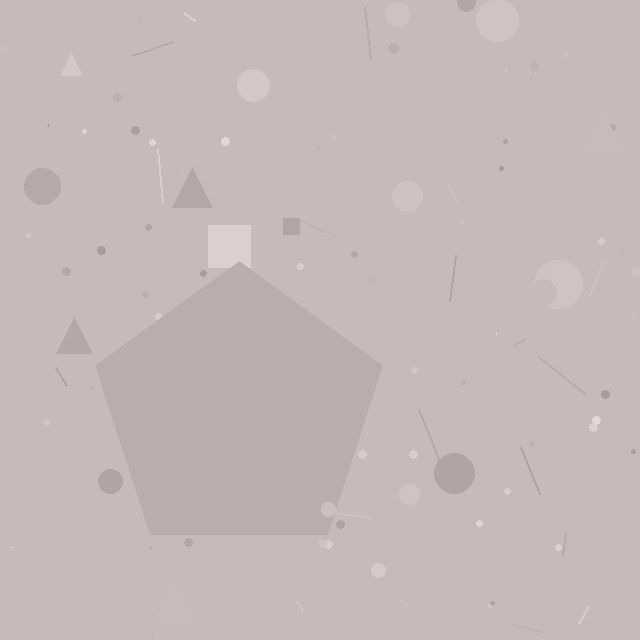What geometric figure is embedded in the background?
A pentagon is embedded in the background.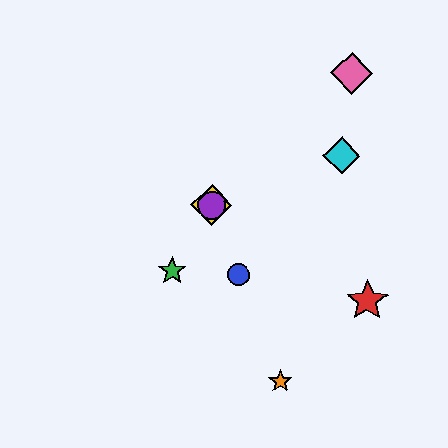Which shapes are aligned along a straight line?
The blue circle, the yellow diamond, the purple circle, the orange star are aligned along a straight line.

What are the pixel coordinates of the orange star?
The orange star is at (280, 382).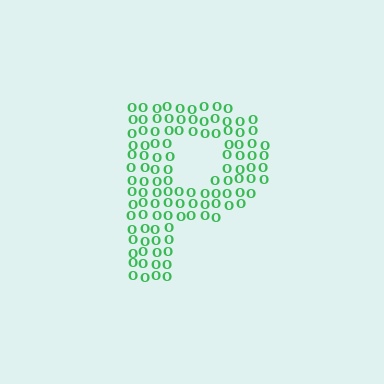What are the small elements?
The small elements are letter O's.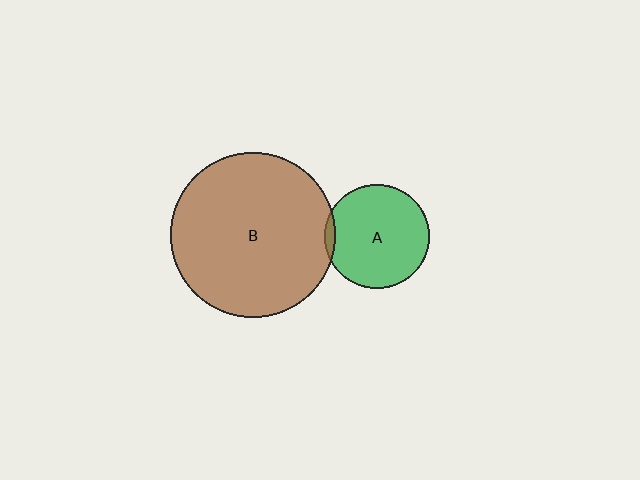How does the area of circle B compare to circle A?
Approximately 2.5 times.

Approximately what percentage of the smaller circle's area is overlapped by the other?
Approximately 5%.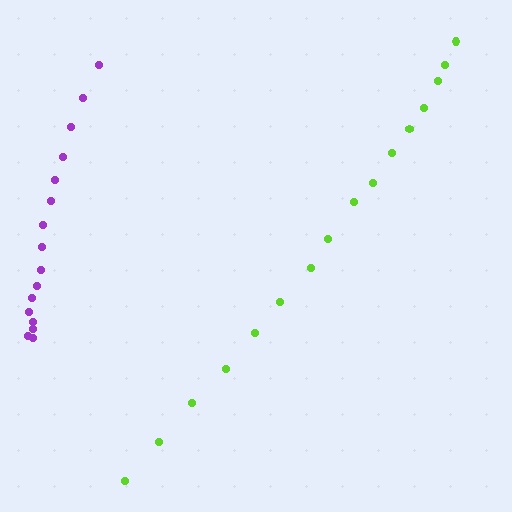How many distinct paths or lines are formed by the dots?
There are 2 distinct paths.